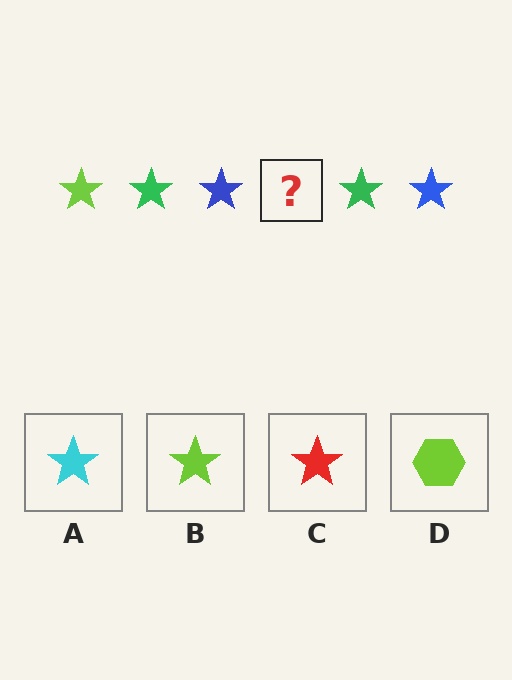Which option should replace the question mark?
Option B.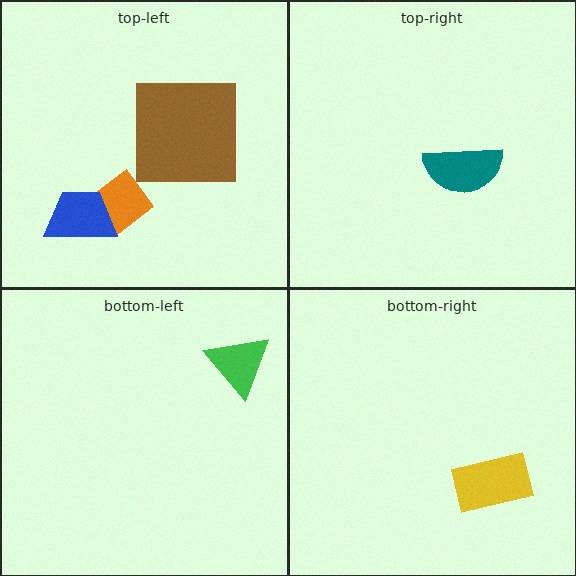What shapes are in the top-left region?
The orange diamond, the brown square, the blue trapezoid.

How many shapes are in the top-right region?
1.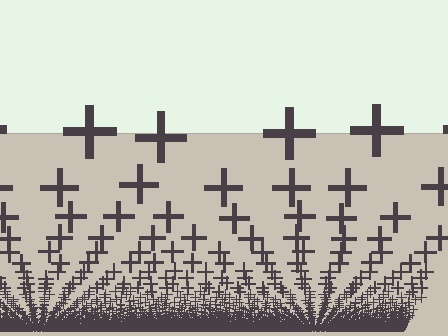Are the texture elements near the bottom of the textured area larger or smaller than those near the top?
Smaller. The gradient is inverted — elements near the bottom are smaller and denser.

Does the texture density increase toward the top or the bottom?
Density increases toward the bottom.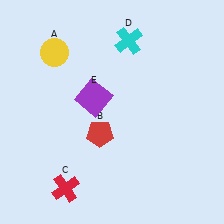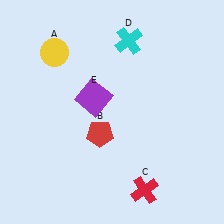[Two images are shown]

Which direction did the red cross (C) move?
The red cross (C) moved right.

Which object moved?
The red cross (C) moved right.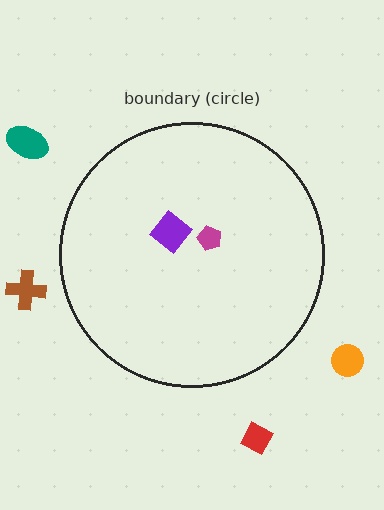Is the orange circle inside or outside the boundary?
Outside.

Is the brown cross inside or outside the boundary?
Outside.